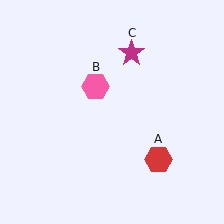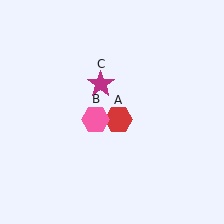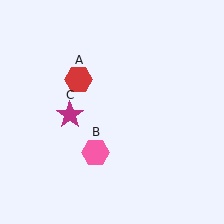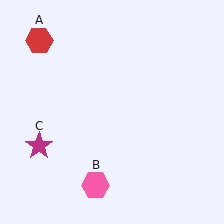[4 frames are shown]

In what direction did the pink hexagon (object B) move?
The pink hexagon (object B) moved down.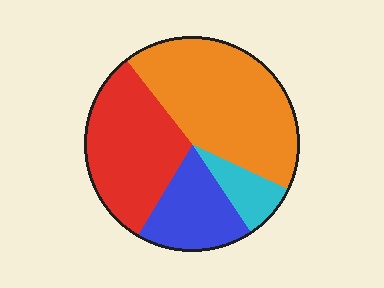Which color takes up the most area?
Orange, at roughly 45%.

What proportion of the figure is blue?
Blue takes up about one sixth (1/6) of the figure.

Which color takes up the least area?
Cyan, at roughly 10%.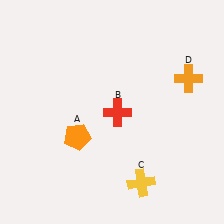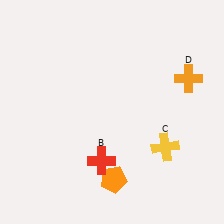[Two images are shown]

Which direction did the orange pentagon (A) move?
The orange pentagon (A) moved down.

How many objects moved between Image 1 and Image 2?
3 objects moved between the two images.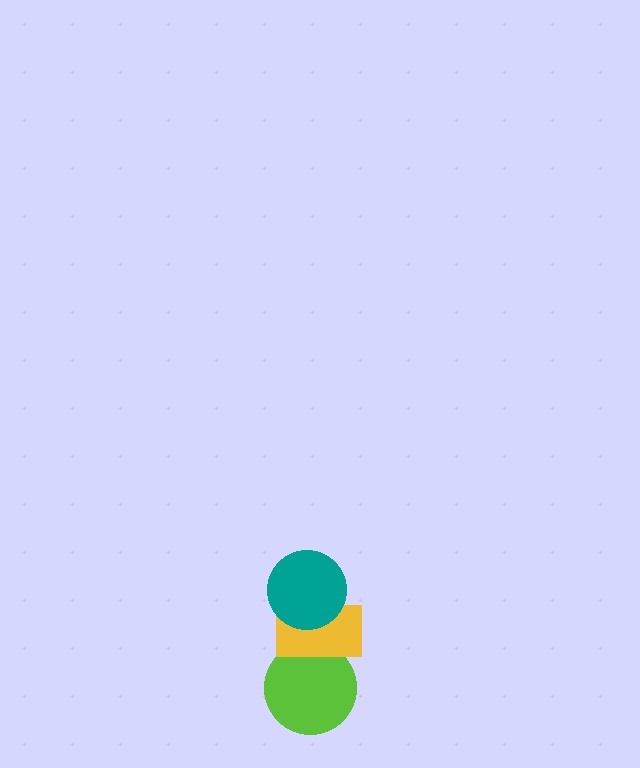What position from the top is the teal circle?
The teal circle is 1st from the top.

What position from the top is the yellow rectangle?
The yellow rectangle is 2nd from the top.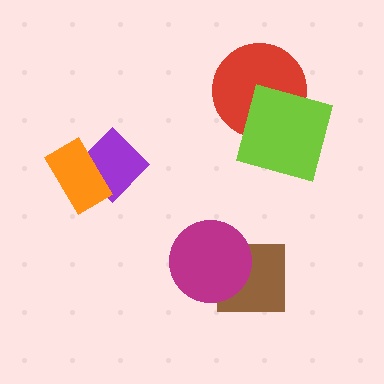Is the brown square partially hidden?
Yes, it is partially covered by another shape.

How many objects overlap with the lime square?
1 object overlaps with the lime square.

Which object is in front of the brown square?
The magenta circle is in front of the brown square.